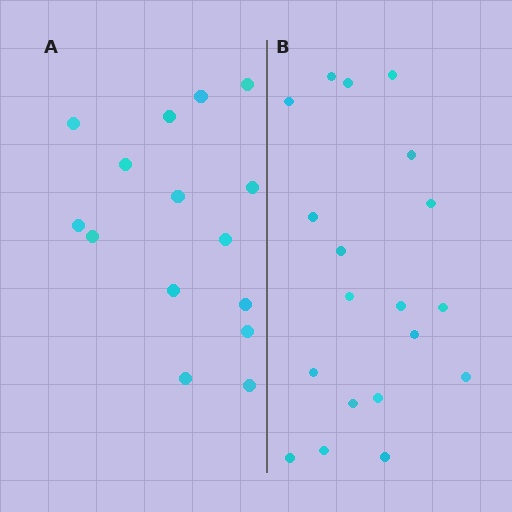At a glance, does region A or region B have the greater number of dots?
Region B (the right region) has more dots.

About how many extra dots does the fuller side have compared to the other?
Region B has about 4 more dots than region A.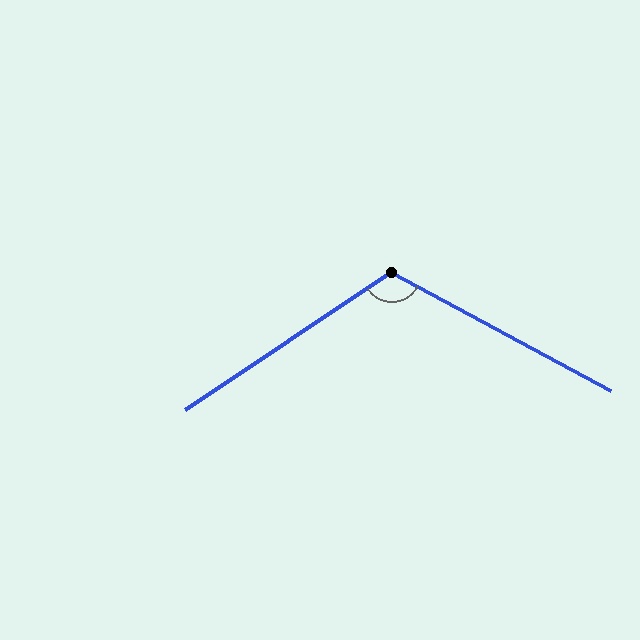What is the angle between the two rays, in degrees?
Approximately 118 degrees.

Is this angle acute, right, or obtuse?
It is obtuse.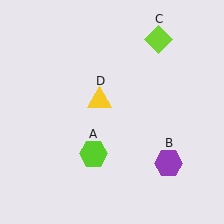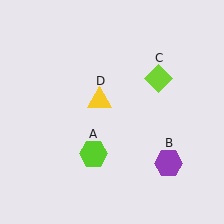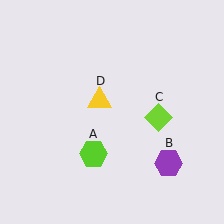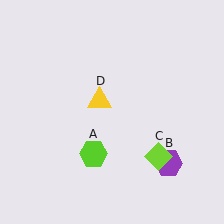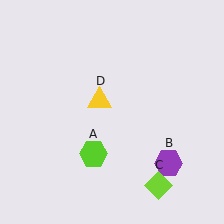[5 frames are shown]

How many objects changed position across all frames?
1 object changed position: lime diamond (object C).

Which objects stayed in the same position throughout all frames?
Lime hexagon (object A) and purple hexagon (object B) and yellow triangle (object D) remained stationary.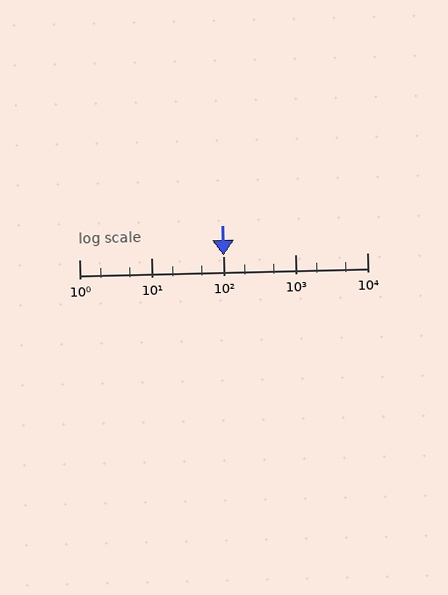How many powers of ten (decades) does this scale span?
The scale spans 4 decades, from 1 to 10000.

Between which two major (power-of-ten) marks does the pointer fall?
The pointer is between 100 and 1000.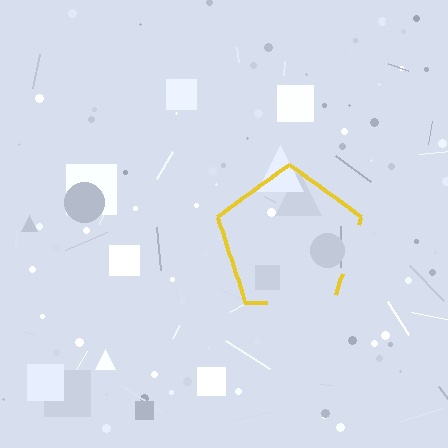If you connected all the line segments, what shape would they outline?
They would outline a pentagon.